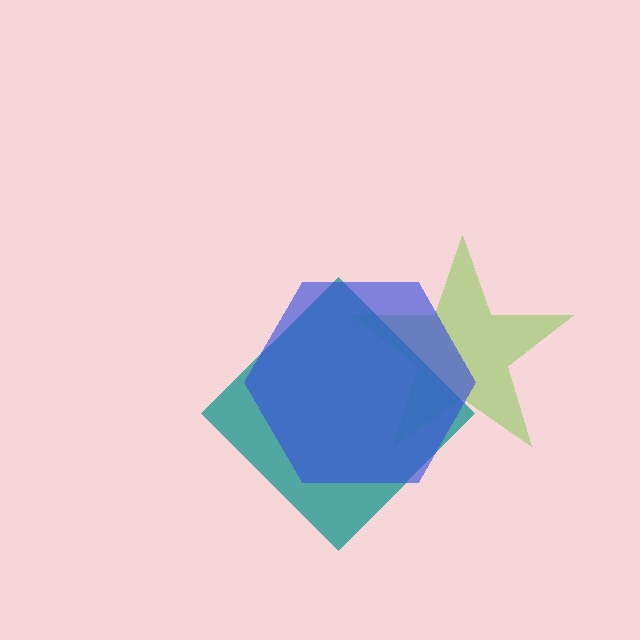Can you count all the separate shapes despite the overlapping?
Yes, there are 3 separate shapes.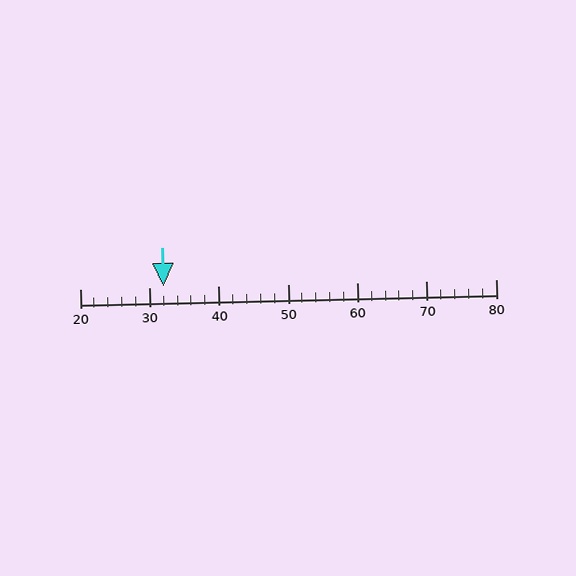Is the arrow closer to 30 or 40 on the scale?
The arrow is closer to 30.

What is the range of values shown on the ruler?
The ruler shows values from 20 to 80.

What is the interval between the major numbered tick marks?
The major tick marks are spaced 10 units apart.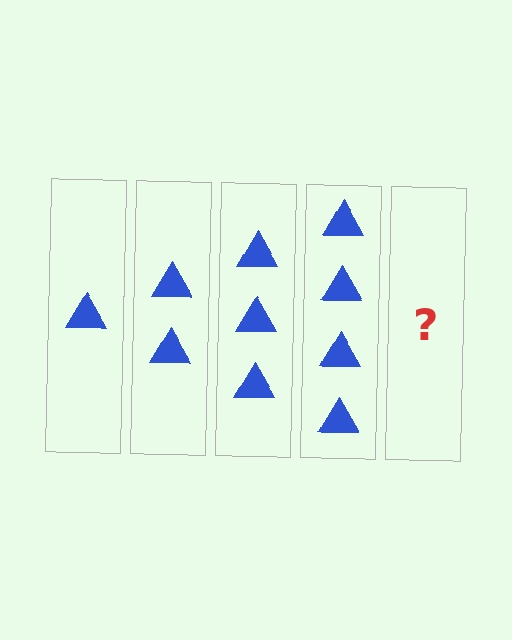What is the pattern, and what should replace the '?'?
The pattern is that each step adds one more triangle. The '?' should be 5 triangles.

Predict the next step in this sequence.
The next step is 5 triangles.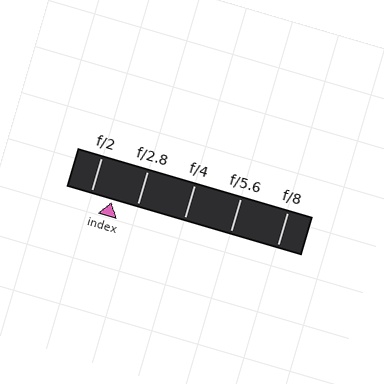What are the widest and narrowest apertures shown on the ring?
The widest aperture shown is f/2 and the narrowest is f/8.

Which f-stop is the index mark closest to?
The index mark is closest to f/2.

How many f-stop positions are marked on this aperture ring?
There are 5 f-stop positions marked.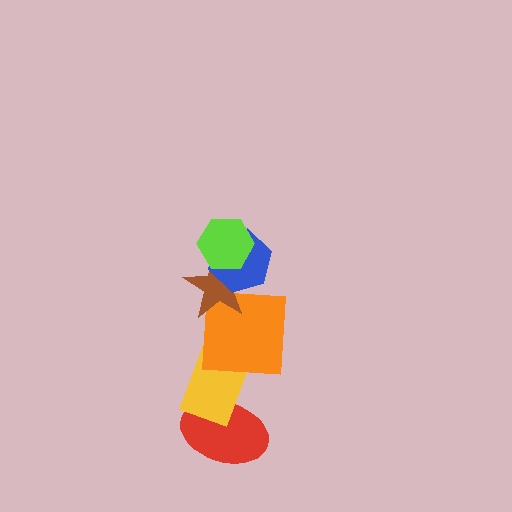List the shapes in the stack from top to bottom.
From top to bottom: the lime hexagon, the blue hexagon, the brown star, the orange square, the yellow rectangle, the red ellipse.